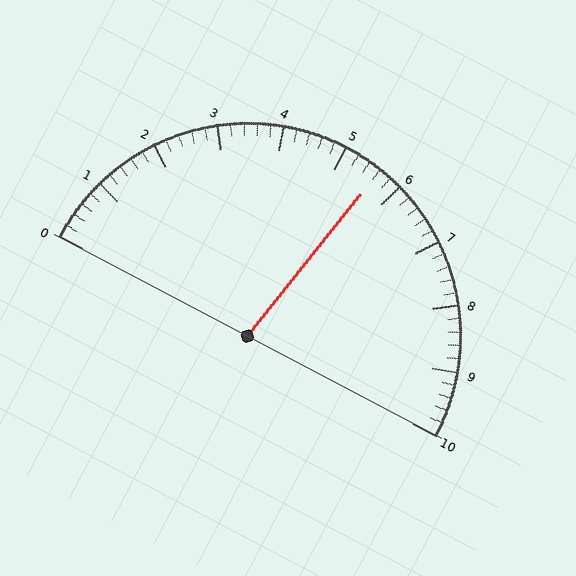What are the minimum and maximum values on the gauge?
The gauge ranges from 0 to 10.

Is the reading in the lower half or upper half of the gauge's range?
The reading is in the upper half of the range (0 to 10).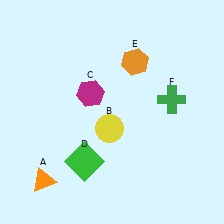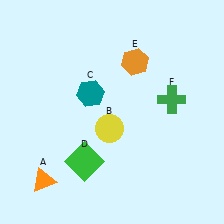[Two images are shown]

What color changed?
The hexagon (C) changed from magenta in Image 1 to teal in Image 2.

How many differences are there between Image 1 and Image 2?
There is 1 difference between the two images.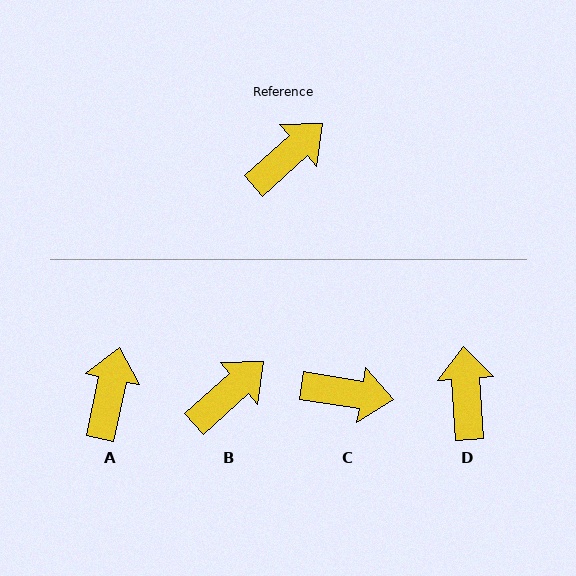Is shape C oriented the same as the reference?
No, it is off by about 51 degrees.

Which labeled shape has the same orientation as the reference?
B.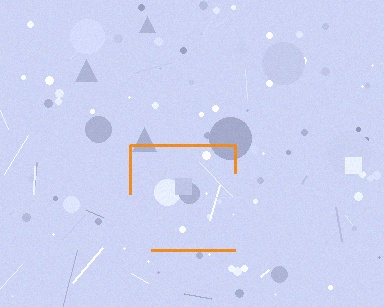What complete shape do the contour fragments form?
The contour fragments form a square.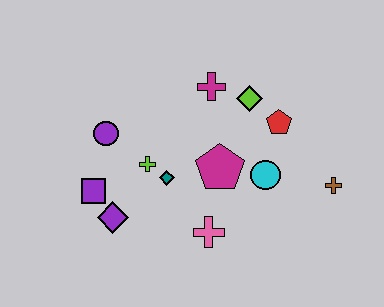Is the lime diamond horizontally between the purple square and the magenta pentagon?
No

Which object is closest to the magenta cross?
The lime diamond is closest to the magenta cross.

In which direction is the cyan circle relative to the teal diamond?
The cyan circle is to the right of the teal diamond.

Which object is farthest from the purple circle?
The brown cross is farthest from the purple circle.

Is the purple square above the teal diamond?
No